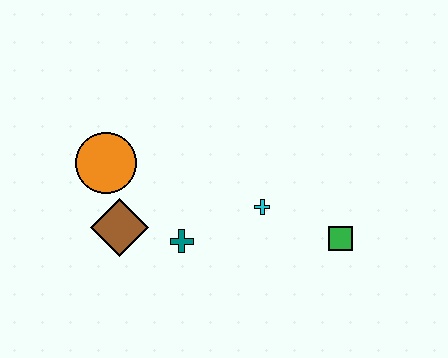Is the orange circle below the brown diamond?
No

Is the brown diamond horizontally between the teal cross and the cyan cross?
No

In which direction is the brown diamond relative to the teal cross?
The brown diamond is to the left of the teal cross.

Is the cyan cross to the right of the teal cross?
Yes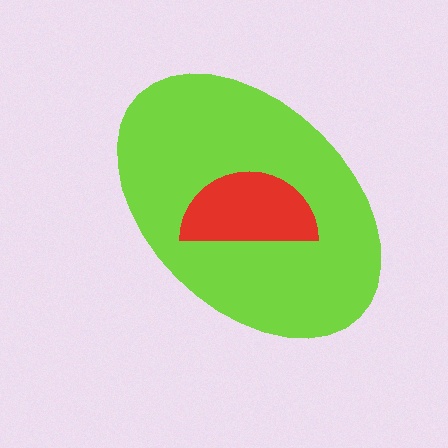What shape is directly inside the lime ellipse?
The red semicircle.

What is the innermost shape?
The red semicircle.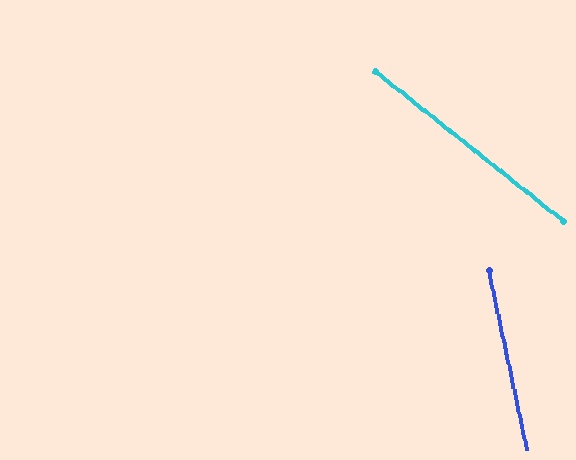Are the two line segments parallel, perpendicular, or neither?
Neither parallel nor perpendicular — they differ by about 40°.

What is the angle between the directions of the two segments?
Approximately 40 degrees.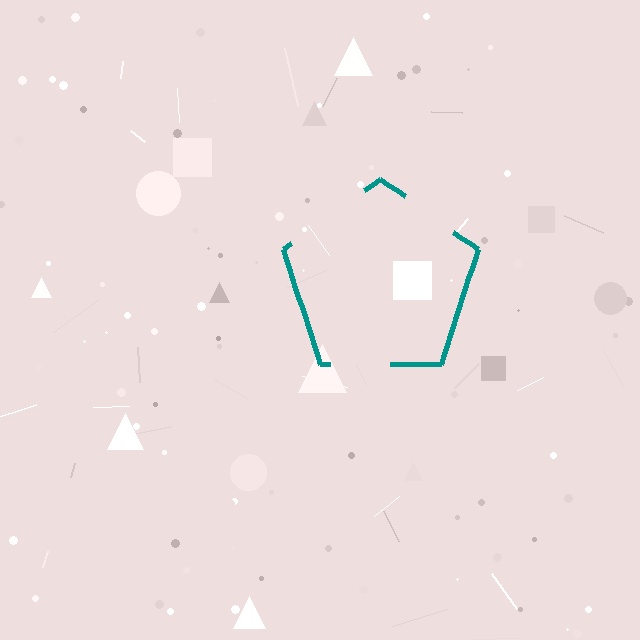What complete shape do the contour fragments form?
The contour fragments form a pentagon.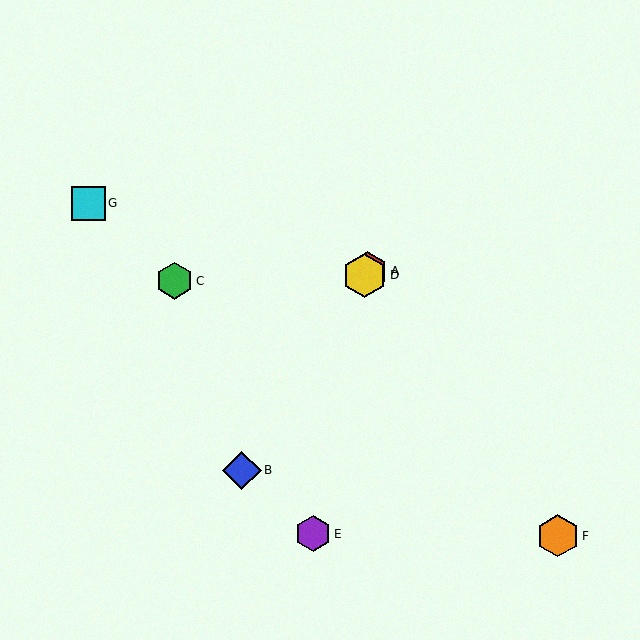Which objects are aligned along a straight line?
Objects A, B, D are aligned along a straight line.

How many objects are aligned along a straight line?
3 objects (A, B, D) are aligned along a straight line.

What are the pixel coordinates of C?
Object C is at (175, 281).